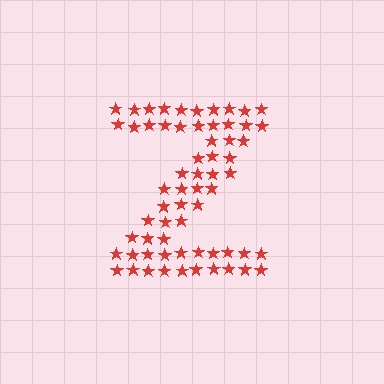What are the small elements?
The small elements are stars.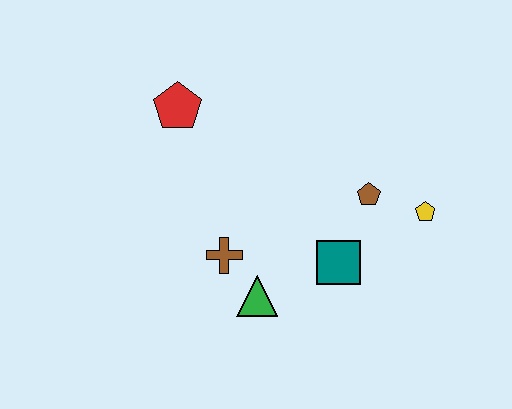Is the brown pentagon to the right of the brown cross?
Yes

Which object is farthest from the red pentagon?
The yellow pentagon is farthest from the red pentagon.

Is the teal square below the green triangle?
No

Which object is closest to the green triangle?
The brown cross is closest to the green triangle.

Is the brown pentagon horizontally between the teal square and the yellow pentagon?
Yes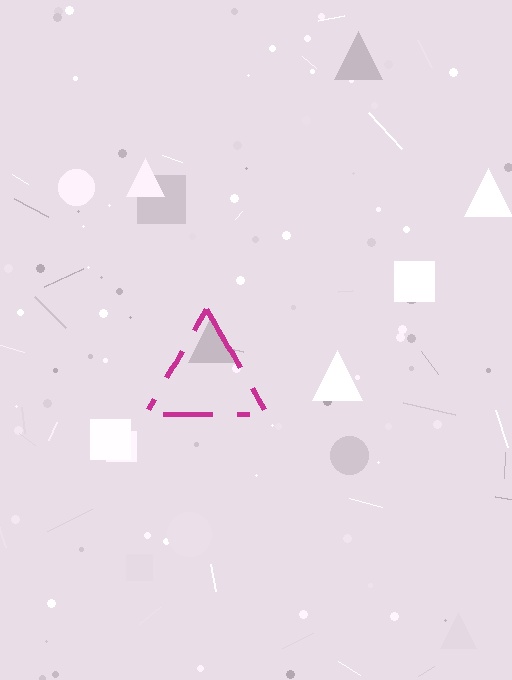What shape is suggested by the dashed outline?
The dashed outline suggests a triangle.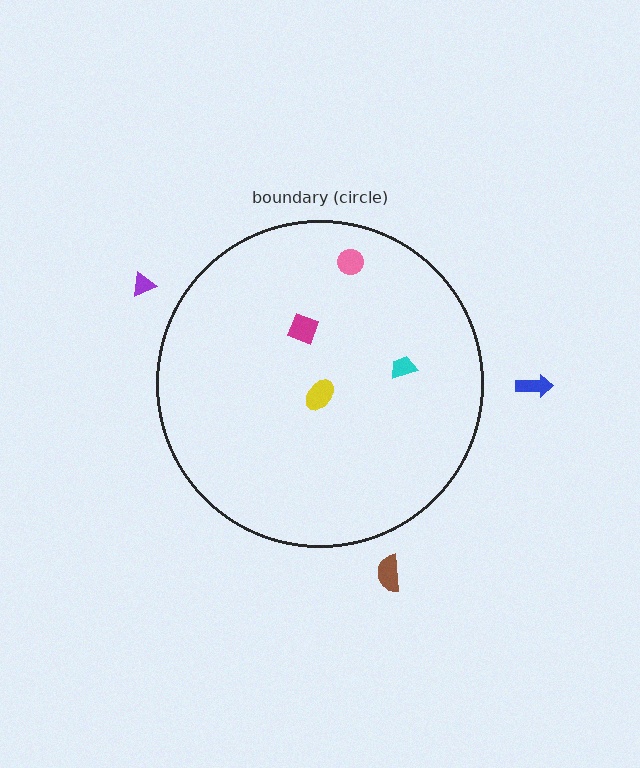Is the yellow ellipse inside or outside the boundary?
Inside.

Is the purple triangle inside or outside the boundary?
Outside.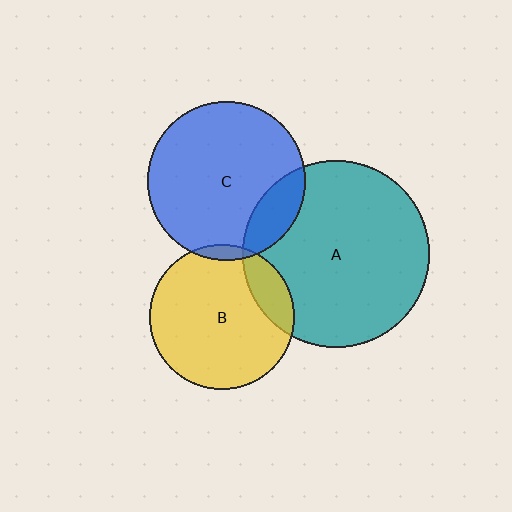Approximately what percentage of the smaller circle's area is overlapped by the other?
Approximately 5%.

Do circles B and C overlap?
Yes.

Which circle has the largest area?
Circle A (teal).